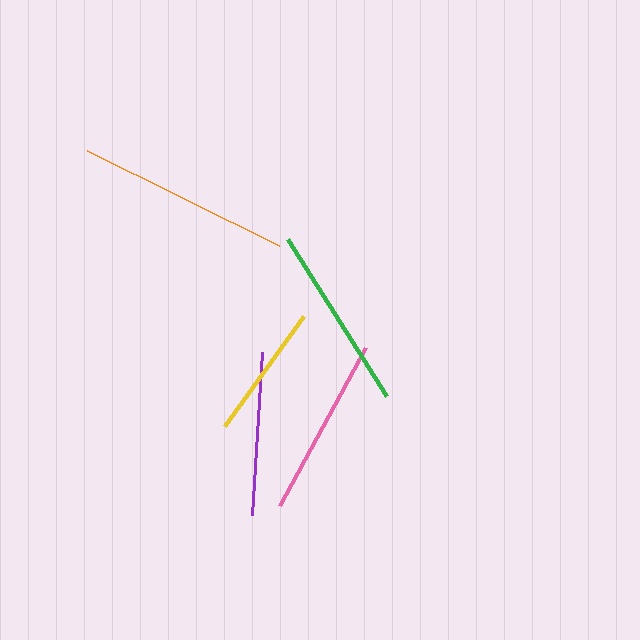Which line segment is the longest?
The orange line is the longest at approximately 215 pixels.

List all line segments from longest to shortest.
From longest to shortest: orange, green, pink, purple, yellow.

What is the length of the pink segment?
The pink segment is approximately 180 pixels long.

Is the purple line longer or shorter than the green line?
The green line is longer than the purple line.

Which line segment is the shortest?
The yellow line is the shortest at approximately 135 pixels.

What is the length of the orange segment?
The orange segment is approximately 215 pixels long.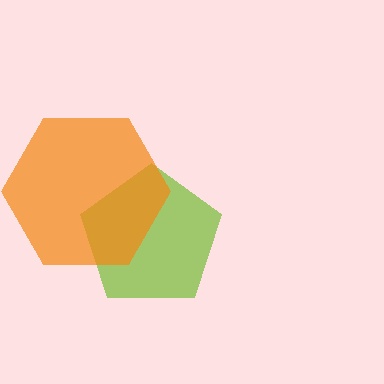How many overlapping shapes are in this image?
There are 2 overlapping shapes in the image.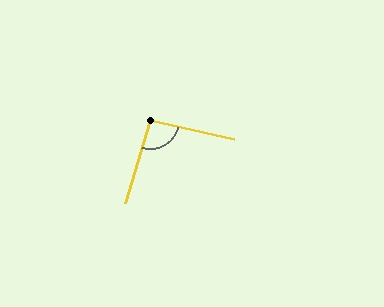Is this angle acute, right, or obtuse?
It is approximately a right angle.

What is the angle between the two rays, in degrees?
Approximately 94 degrees.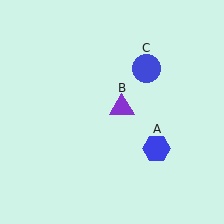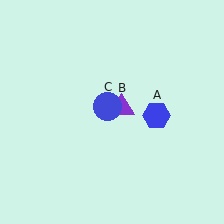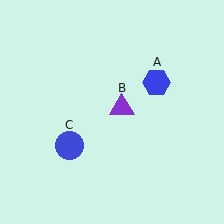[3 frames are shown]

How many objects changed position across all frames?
2 objects changed position: blue hexagon (object A), blue circle (object C).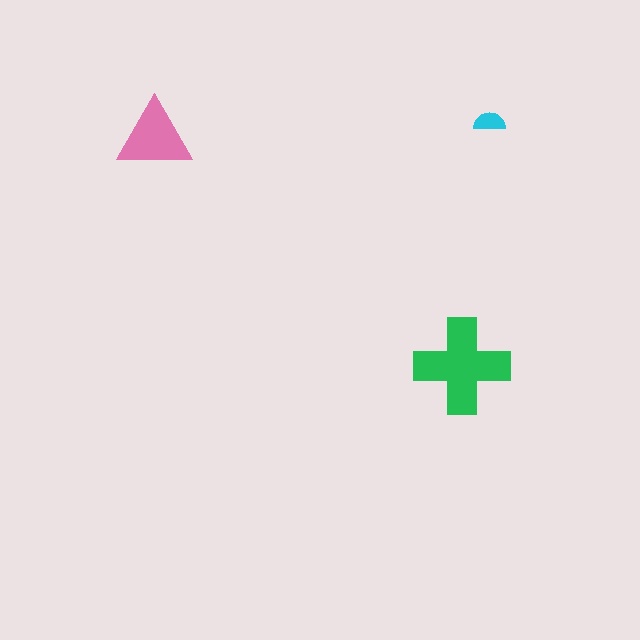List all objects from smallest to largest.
The cyan semicircle, the pink triangle, the green cross.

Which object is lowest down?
The green cross is bottommost.